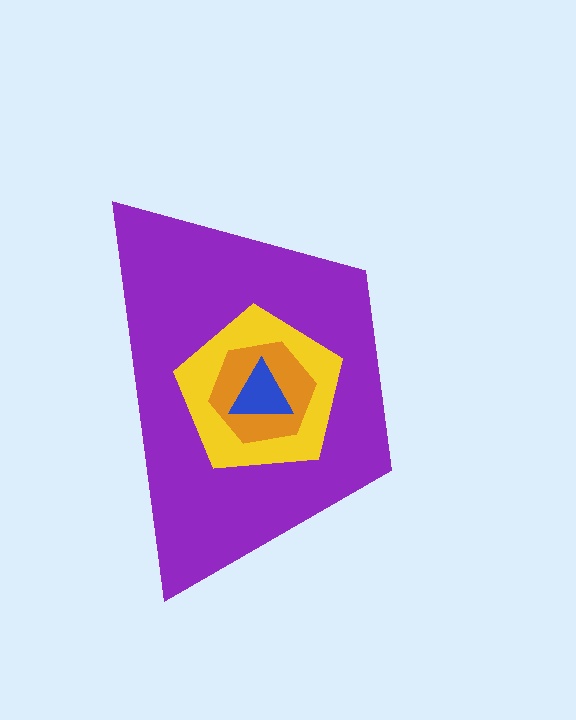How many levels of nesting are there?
4.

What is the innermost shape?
The blue triangle.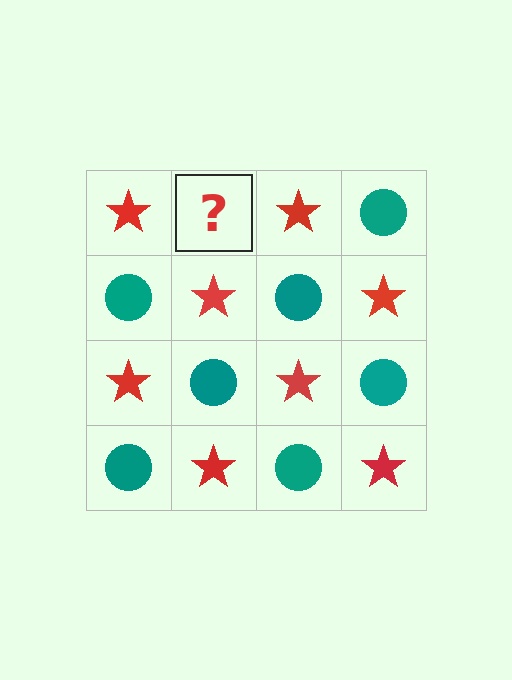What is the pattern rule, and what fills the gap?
The rule is that it alternates red star and teal circle in a checkerboard pattern. The gap should be filled with a teal circle.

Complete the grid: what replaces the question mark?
The question mark should be replaced with a teal circle.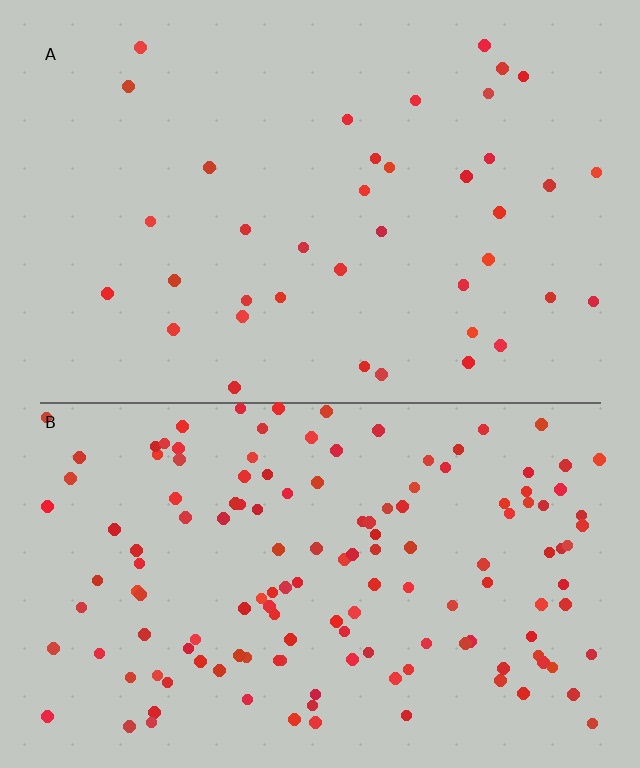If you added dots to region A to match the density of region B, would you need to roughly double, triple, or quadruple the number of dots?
Approximately quadruple.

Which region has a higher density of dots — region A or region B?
B (the bottom).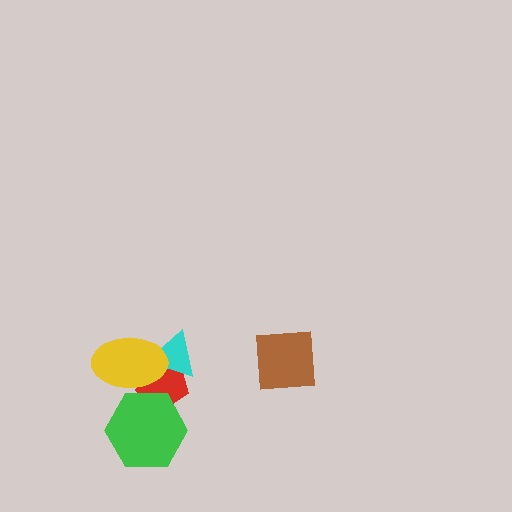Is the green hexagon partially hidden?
Yes, it is partially covered by another shape.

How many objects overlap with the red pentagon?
3 objects overlap with the red pentagon.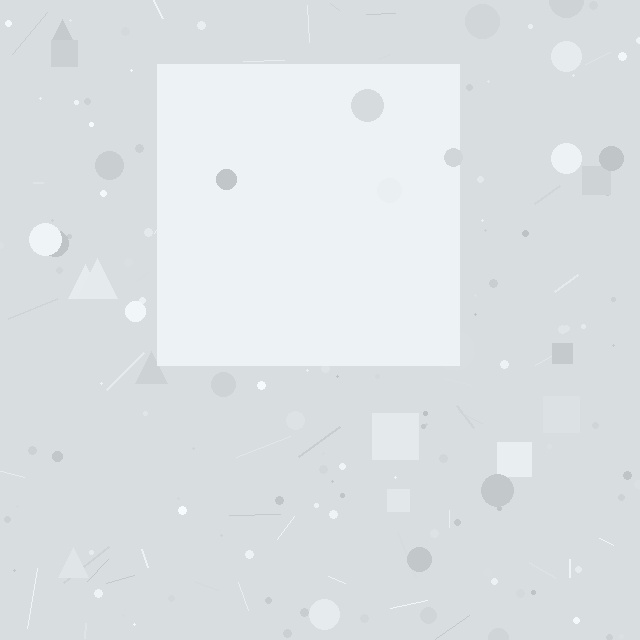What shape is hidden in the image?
A square is hidden in the image.